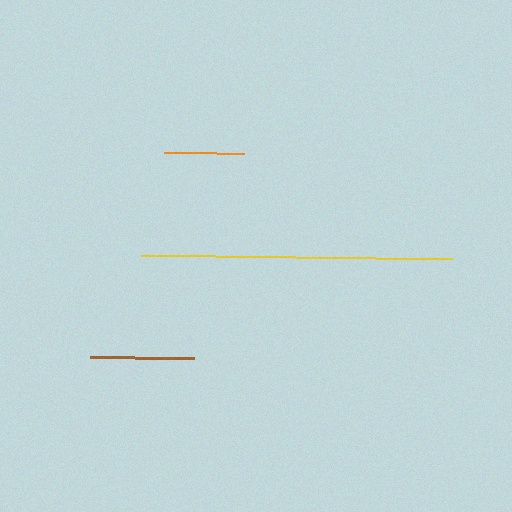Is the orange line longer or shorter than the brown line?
The brown line is longer than the orange line.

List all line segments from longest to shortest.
From longest to shortest: yellow, brown, orange.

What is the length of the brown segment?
The brown segment is approximately 104 pixels long.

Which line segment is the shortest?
The orange line is the shortest at approximately 80 pixels.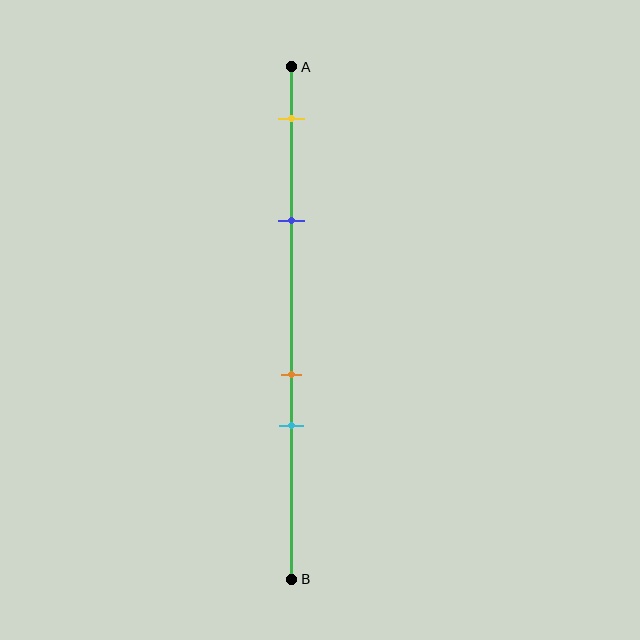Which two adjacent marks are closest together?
The orange and cyan marks are the closest adjacent pair.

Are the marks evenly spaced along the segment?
No, the marks are not evenly spaced.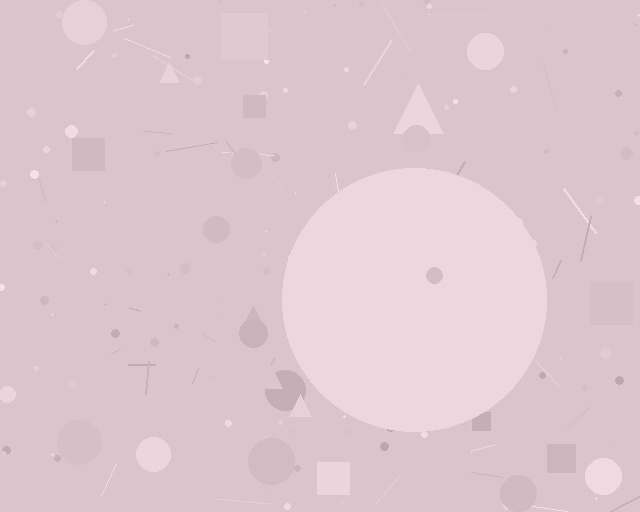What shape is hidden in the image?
A circle is hidden in the image.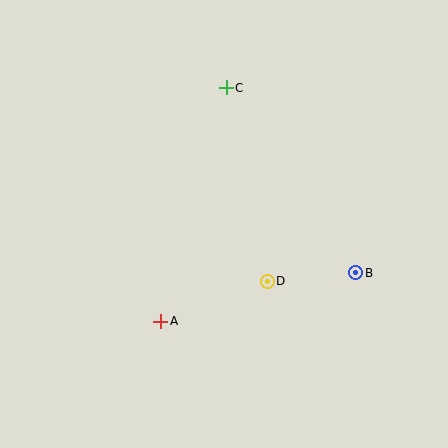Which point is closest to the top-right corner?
Point C is closest to the top-right corner.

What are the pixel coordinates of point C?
Point C is at (226, 88).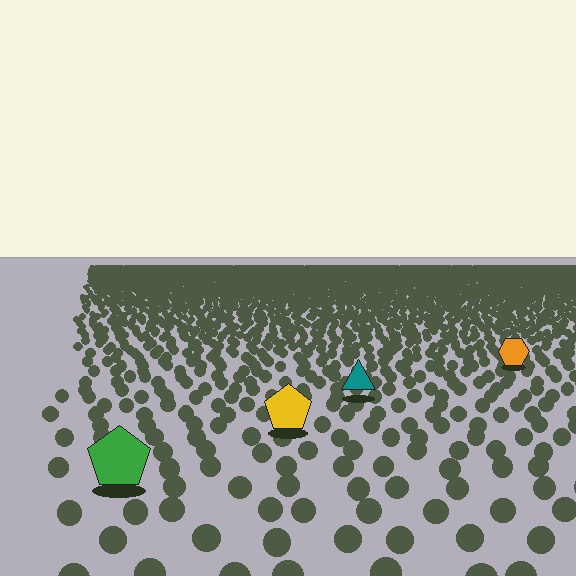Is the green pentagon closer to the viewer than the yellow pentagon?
Yes. The green pentagon is closer — you can tell from the texture gradient: the ground texture is coarser near it.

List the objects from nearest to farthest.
From nearest to farthest: the green pentagon, the yellow pentagon, the teal triangle, the orange hexagon.